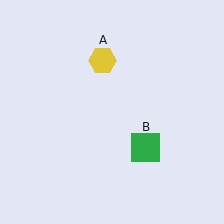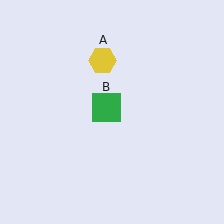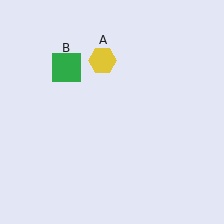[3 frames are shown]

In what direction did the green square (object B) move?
The green square (object B) moved up and to the left.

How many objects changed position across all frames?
1 object changed position: green square (object B).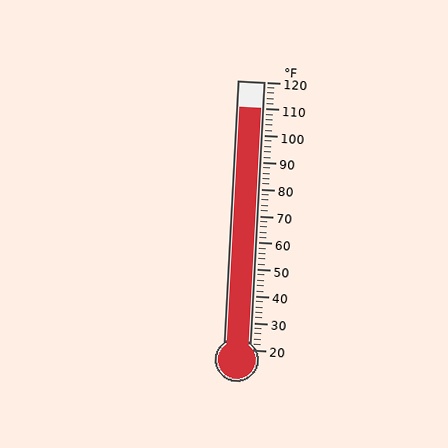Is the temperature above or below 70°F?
The temperature is above 70°F.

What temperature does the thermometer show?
The thermometer shows approximately 110°F.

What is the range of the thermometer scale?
The thermometer scale ranges from 20°F to 120°F.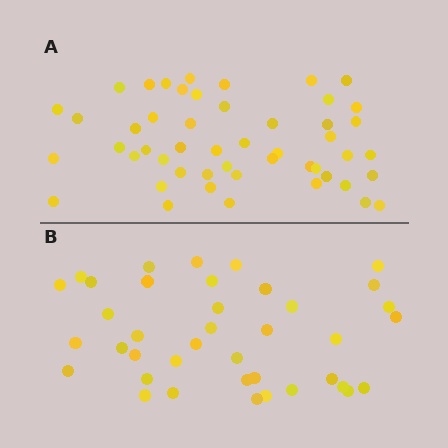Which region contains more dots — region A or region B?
Region A (the top region) has more dots.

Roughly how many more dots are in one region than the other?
Region A has roughly 12 or so more dots than region B.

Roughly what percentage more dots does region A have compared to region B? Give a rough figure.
About 30% more.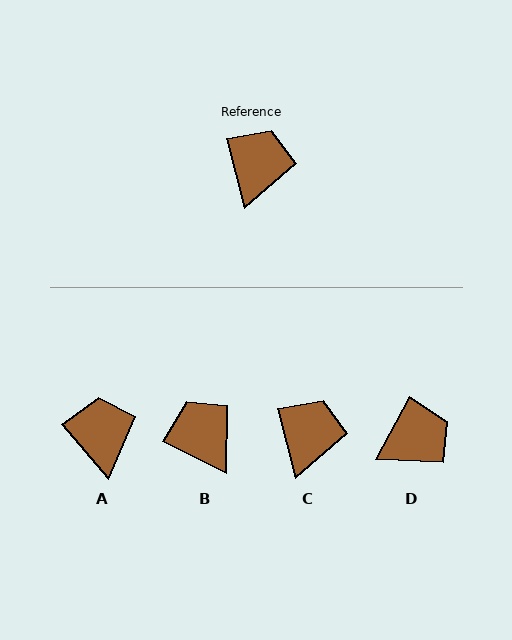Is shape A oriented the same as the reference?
No, it is off by about 26 degrees.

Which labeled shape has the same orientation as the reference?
C.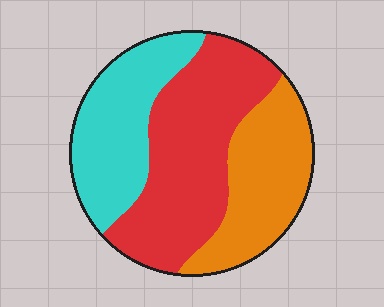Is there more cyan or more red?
Red.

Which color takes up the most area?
Red, at roughly 45%.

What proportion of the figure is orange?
Orange takes up about one quarter (1/4) of the figure.